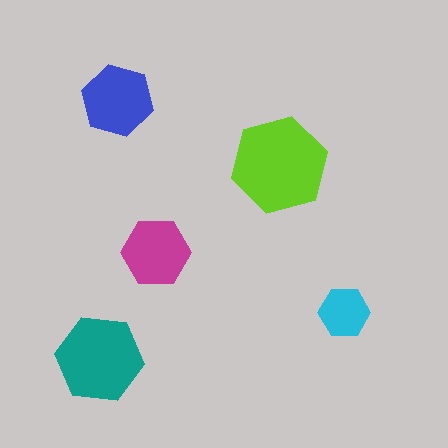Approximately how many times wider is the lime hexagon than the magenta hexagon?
About 1.5 times wider.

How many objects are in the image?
There are 5 objects in the image.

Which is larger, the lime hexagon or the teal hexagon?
The lime one.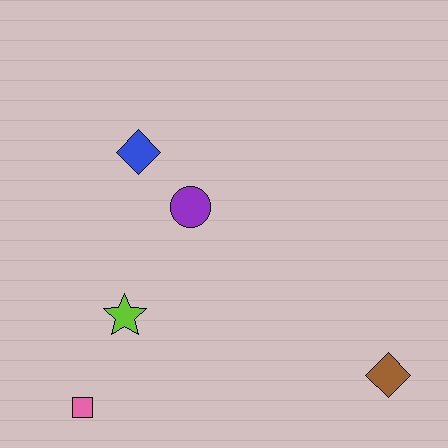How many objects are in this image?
There are 5 objects.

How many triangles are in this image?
There are no triangles.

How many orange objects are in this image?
There are no orange objects.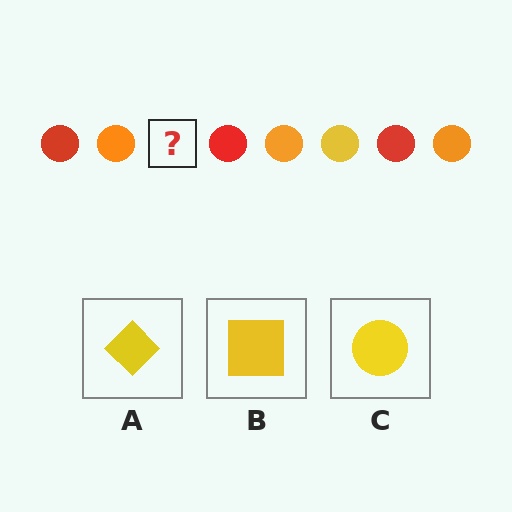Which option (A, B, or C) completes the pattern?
C.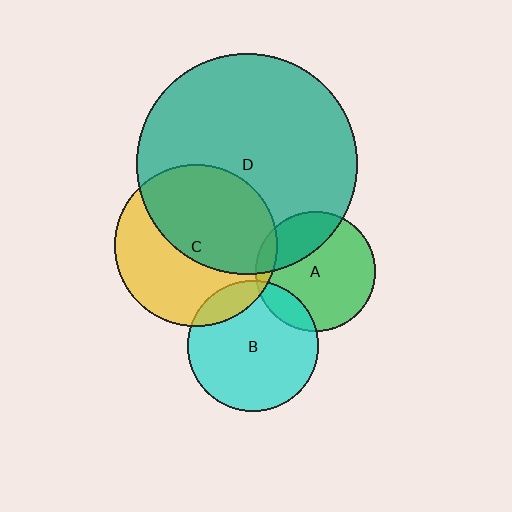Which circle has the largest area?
Circle D (teal).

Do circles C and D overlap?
Yes.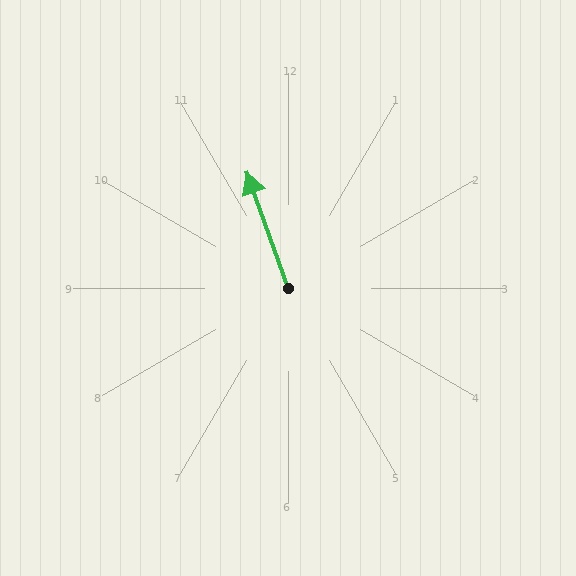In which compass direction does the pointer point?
North.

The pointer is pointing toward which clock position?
Roughly 11 o'clock.